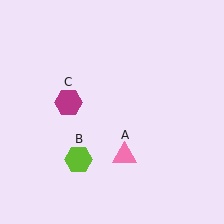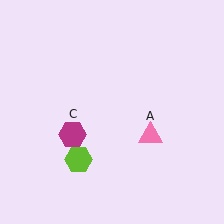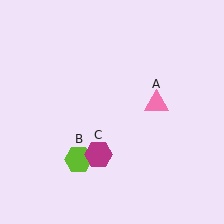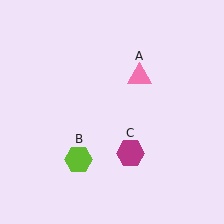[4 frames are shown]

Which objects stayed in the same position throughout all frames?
Lime hexagon (object B) remained stationary.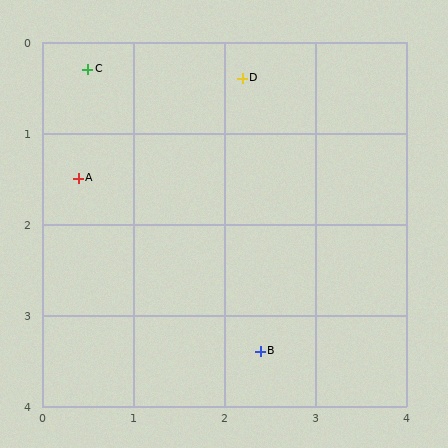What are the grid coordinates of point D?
Point D is at approximately (2.2, 0.4).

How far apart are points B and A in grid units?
Points B and A are about 2.8 grid units apart.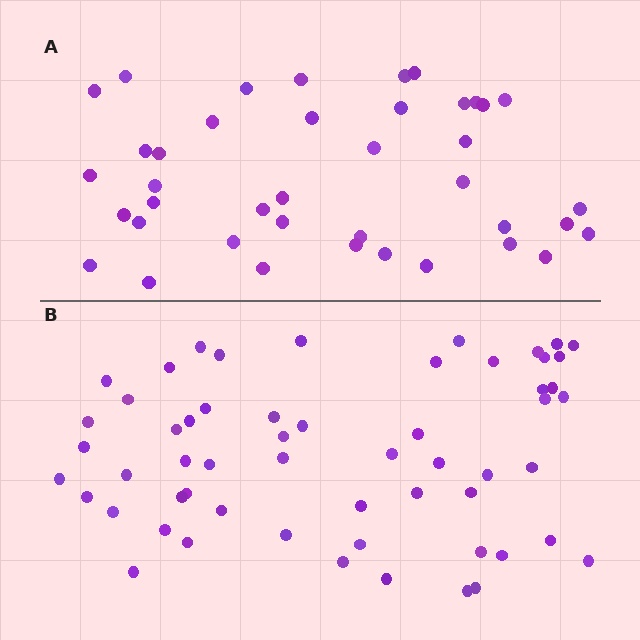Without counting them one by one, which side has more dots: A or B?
Region B (the bottom region) has more dots.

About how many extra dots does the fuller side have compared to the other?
Region B has approximately 15 more dots than region A.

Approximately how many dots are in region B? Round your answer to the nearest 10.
About 60 dots. (The exact count is 57, which rounds to 60.)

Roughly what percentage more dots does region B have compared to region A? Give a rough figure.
About 40% more.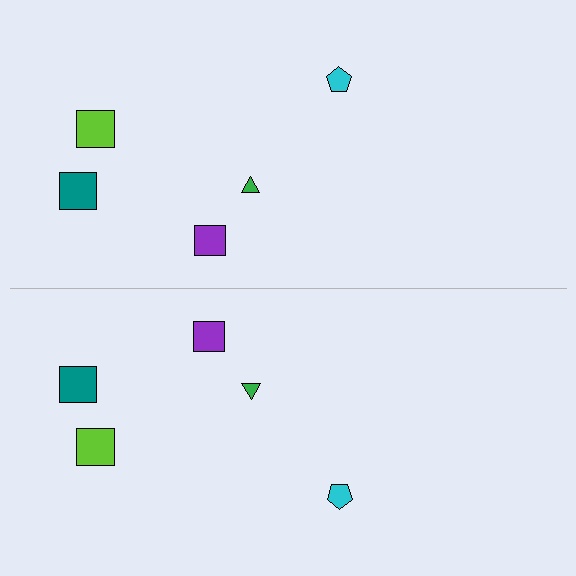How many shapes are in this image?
There are 10 shapes in this image.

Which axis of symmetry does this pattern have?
The pattern has a horizontal axis of symmetry running through the center of the image.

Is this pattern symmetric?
Yes, this pattern has bilateral (reflection) symmetry.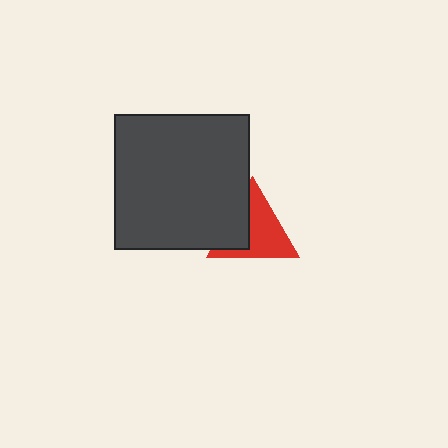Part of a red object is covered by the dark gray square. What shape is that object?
It is a triangle.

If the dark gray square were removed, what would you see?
You would see the complete red triangle.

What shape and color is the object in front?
The object in front is a dark gray square.